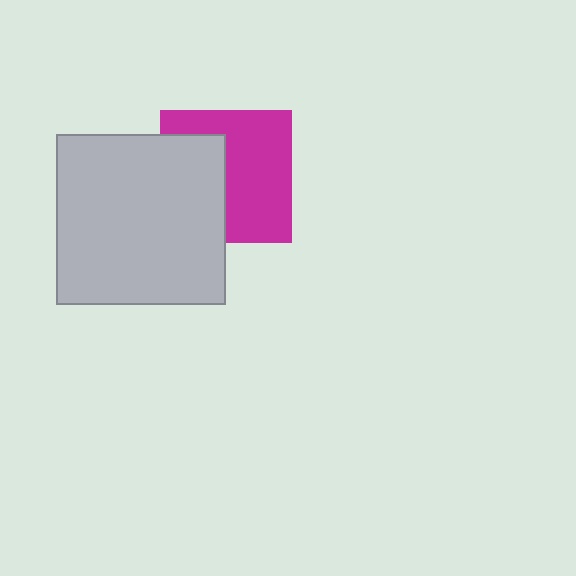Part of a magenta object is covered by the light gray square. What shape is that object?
It is a square.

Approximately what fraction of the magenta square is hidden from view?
Roughly 41% of the magenta square is hidden behind the light gray square.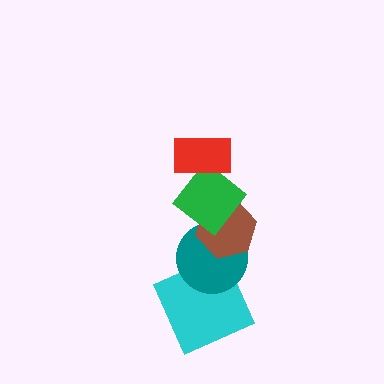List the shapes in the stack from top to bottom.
From top to bottom: the red rectangle, the green diamond, the brown hexagon, the teal circle, the cyan square.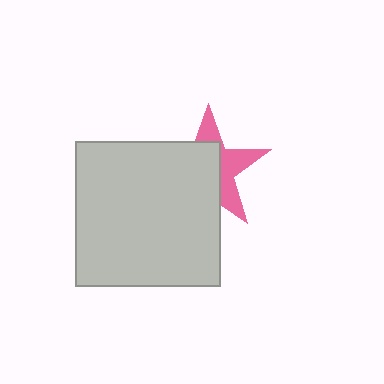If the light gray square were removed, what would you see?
You would see the complete pink star.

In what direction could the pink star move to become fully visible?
The pink star could move toward the upper-right. That would shift it out from behind the light gray square entirely.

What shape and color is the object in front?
The object in front is a light gray square.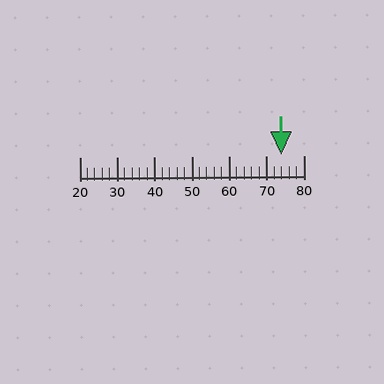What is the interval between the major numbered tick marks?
The major tick marks are spaced 10 units apart.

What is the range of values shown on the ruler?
The ruler shows values from 20 to 80.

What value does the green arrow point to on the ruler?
The green arrow points to approximately 74.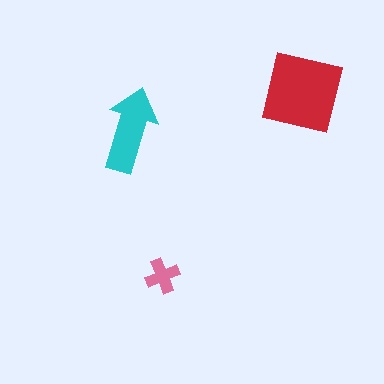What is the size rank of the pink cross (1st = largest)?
3rd.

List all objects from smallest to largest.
The pink cross, the cyan arrow, the red square.